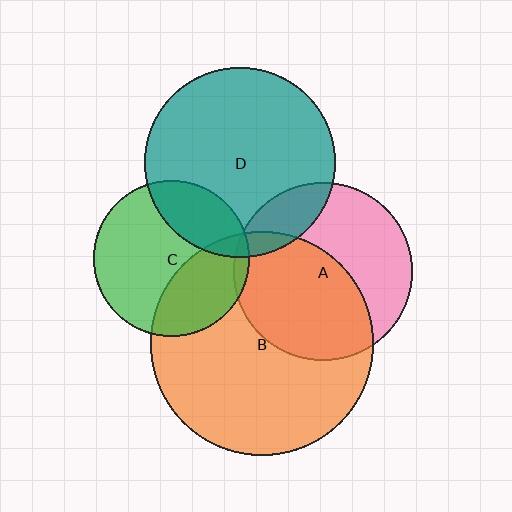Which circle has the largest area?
Circle B (orange).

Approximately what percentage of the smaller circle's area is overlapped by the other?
Approximately 5%.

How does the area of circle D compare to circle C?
Approximately 1.5 times.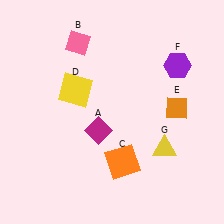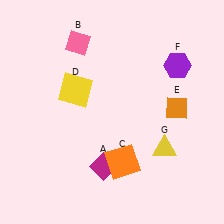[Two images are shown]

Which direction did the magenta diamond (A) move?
The magenta diamond (A) moved down.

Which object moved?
The magenta diamond (A) moved down.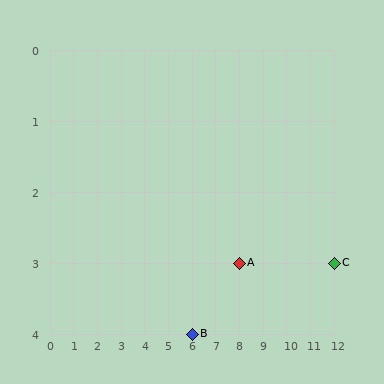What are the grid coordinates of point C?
Point C is at grid coordinates (12, 3).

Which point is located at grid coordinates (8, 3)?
Point A is at (8, 3).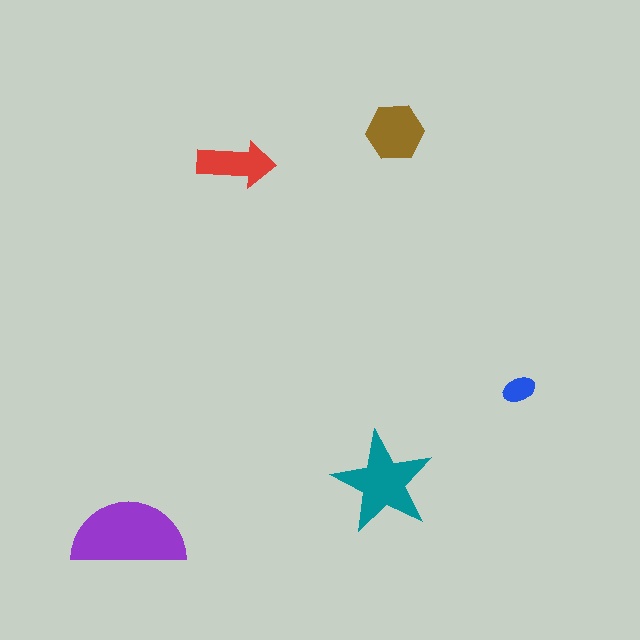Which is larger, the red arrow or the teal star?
The teal star.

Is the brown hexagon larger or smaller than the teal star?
Smaller.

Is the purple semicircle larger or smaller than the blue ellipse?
Larger.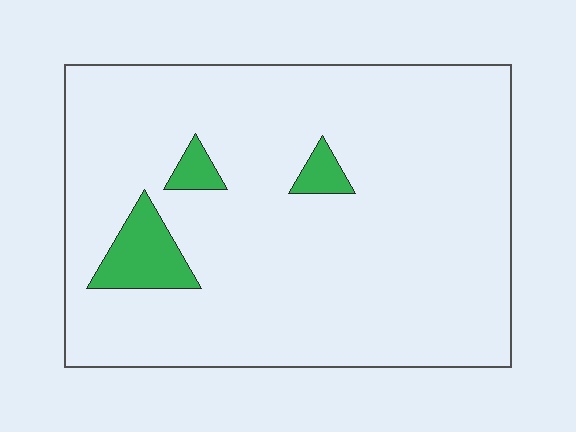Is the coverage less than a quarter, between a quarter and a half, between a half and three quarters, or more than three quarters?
Less than a quarter.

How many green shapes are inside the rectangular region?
3.